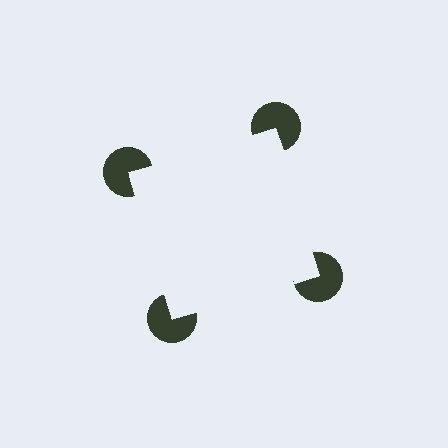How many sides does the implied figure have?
4 sides.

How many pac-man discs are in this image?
There are 4 — one at each vertex of the illusory square.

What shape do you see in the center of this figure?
An illusory square — its edges are inferred from the aligned wedge cuts in the pac-man discs, not physically drawn.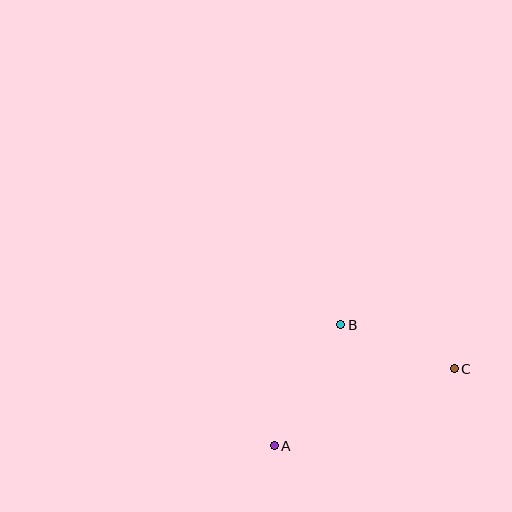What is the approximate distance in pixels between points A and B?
The distance between A and B is approximately 138 pixels.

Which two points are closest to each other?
Points B and C are closest to each other.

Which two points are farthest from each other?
Points A and C are farthest from each other.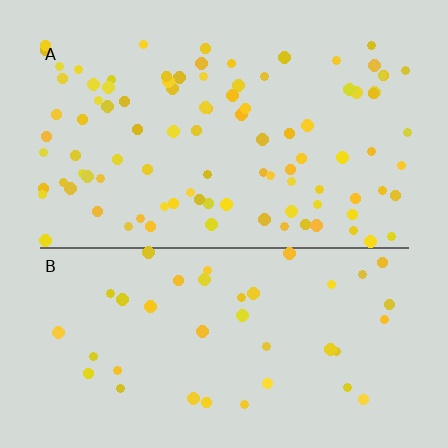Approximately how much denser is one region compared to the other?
Approximately 2.3× — region A over region B.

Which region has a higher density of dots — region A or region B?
A (the top).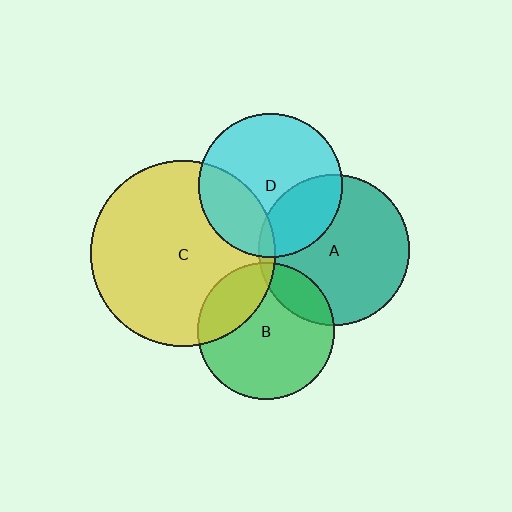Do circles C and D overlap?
Yes.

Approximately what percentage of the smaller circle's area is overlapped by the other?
Approximately 30%.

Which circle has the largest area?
Circle C (yellow).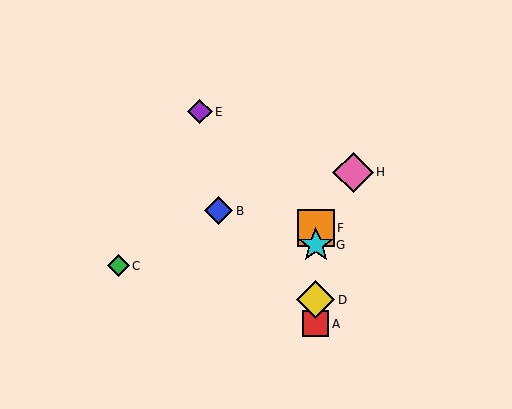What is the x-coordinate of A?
Object A is at x≈316.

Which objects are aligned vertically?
Objects A, D, F, G are aligned vertically.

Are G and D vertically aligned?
Yes, both are at x≈316.